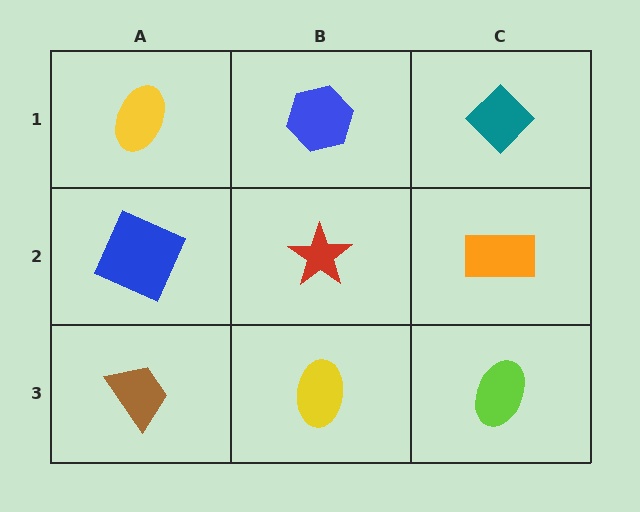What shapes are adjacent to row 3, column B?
A red star (row 2, column B), a brown trapezoid (row 3, column A), a lime ellipse (row 3, column C).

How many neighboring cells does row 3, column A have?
2.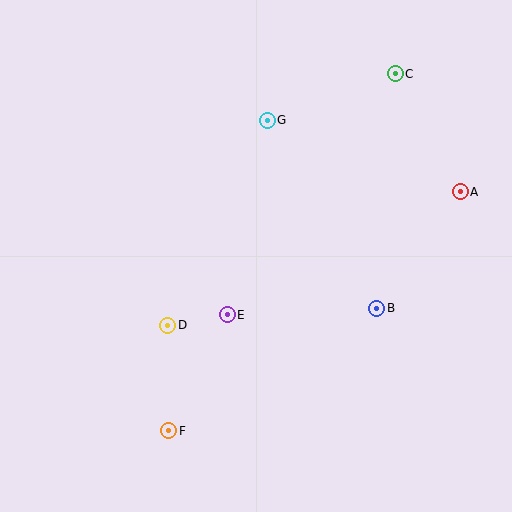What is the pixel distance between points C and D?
The distance between C and D is 339 pixels.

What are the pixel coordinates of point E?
Point E is at (227, 315).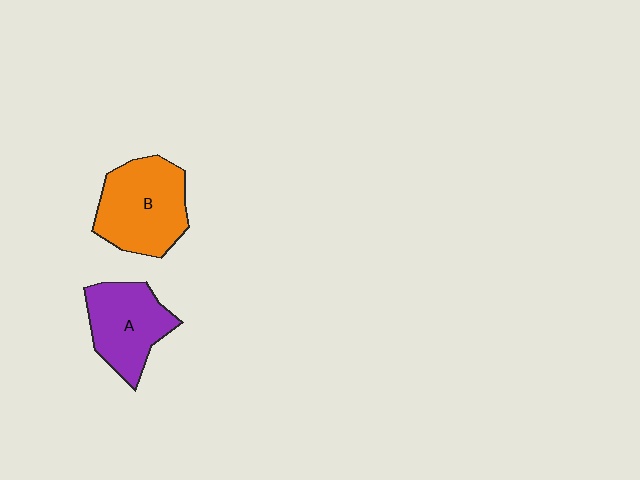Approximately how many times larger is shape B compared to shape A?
Approximately 1.2 times.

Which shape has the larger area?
Shape B (orange).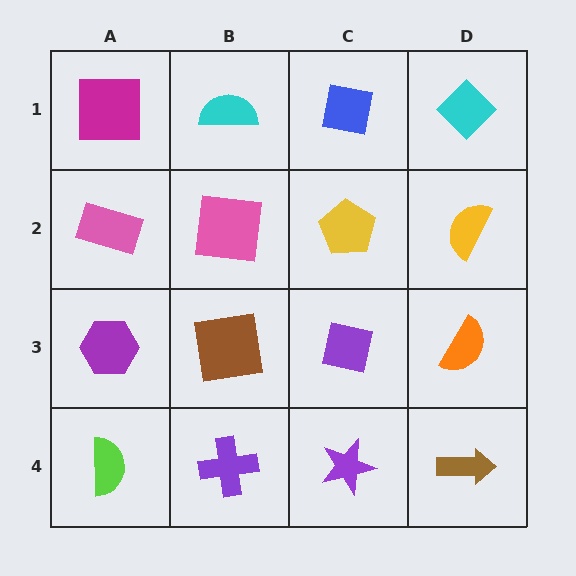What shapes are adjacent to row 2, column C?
A blue square (row 1, column C), a purple square (row 3, column C), a pink square (row 2, column B), a yellow semicircle (row 2, column D).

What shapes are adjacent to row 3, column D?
A yellow semicircle (row 2, column D), a brown arrow (row 4, column D), a purple square (row 3, column C).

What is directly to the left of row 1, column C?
A cyan semicircle.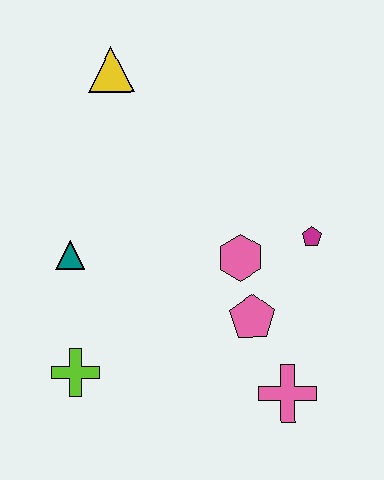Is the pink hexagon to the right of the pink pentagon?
No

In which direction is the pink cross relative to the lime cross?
The pink cross is to the right of the lime cross.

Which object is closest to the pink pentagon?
The pink hexagon is closest to the pink pentagon.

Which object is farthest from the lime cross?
The yellow triangle is farthest from the lime cross.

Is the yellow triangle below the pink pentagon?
No